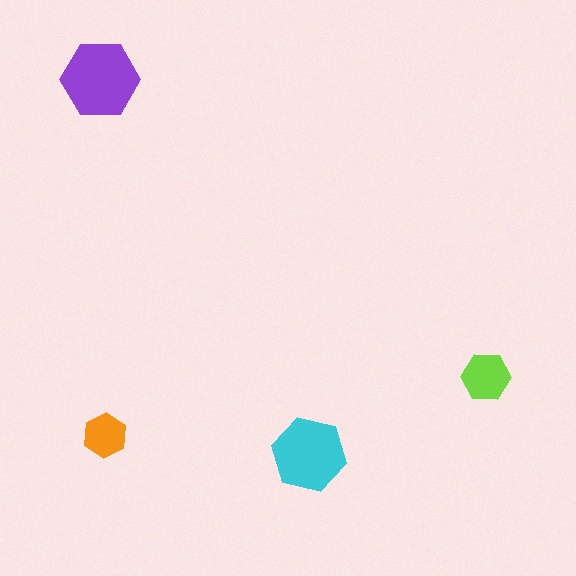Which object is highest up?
The purple hexagon is topmost.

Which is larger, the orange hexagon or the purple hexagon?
The purple one.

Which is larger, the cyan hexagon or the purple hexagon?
The purple one.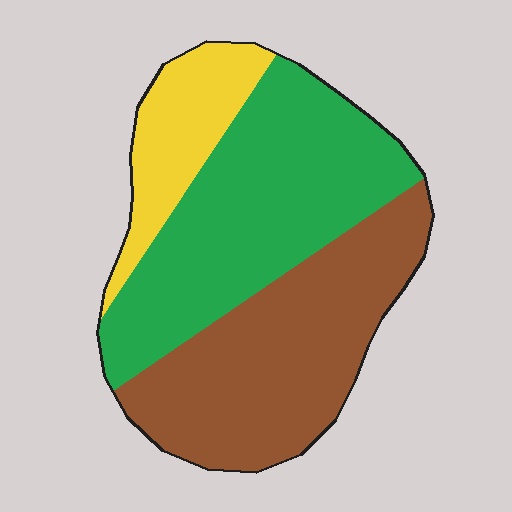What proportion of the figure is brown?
Brown takes up about two fifths (2/5) of the figure.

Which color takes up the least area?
Yellow, at roughly 15%.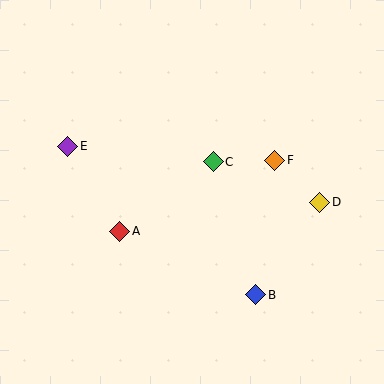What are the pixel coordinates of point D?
Point D is at (320, 202).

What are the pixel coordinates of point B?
Point B is at (256, 295).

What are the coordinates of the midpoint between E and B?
The midpoint between E and B is at (162, 220).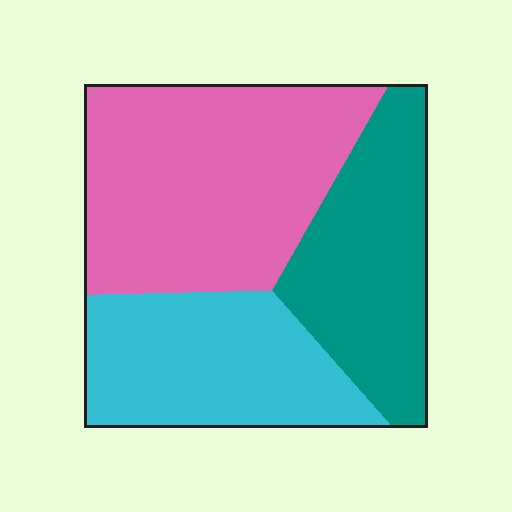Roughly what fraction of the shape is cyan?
Cyan takes up about one quarter (1/4) of the shape.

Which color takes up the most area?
Pink, at roughly 45%.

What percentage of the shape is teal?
Teal covers 28% of the shape.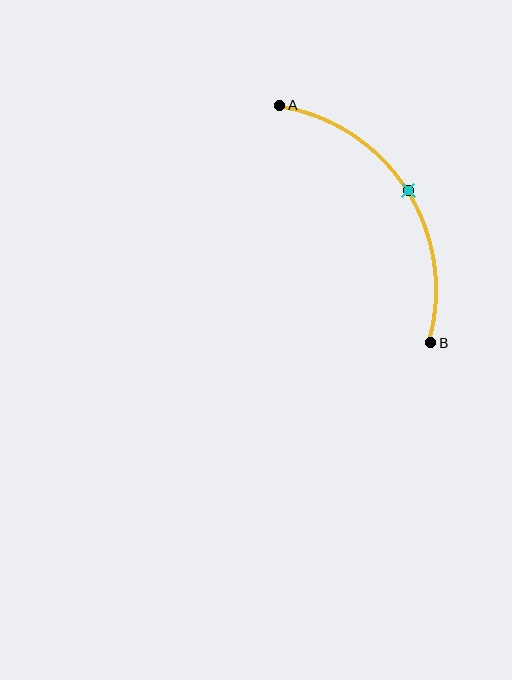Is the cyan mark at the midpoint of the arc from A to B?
Yes. The cyan mark lies on the arc at equal arc-length from both A and B — it is the arc midpoint.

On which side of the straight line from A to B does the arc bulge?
The arc bulges to the right of the straight line connecting A and B.